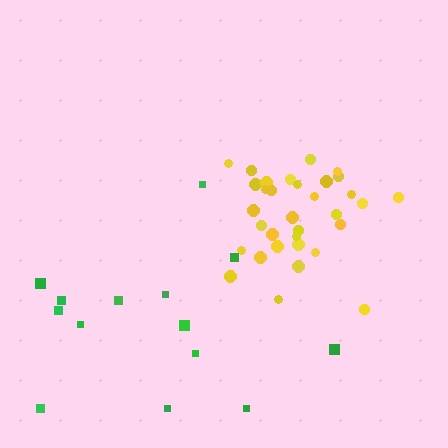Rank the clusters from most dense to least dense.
yellow, green.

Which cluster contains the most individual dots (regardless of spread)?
Yellow (33).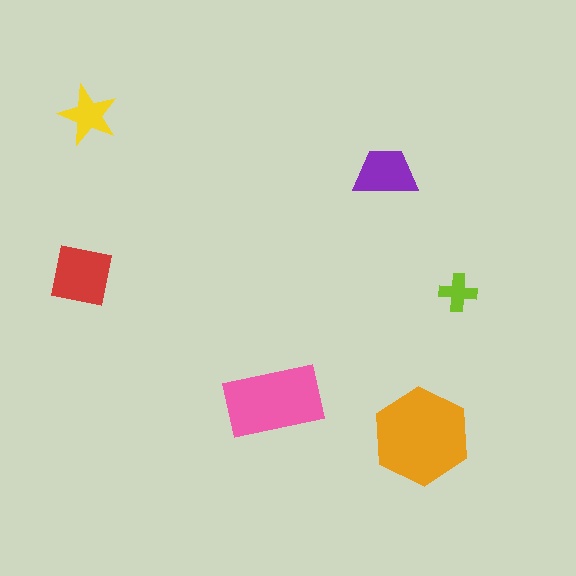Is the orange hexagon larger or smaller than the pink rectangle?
Larger.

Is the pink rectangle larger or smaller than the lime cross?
Larger.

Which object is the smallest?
The lime cross.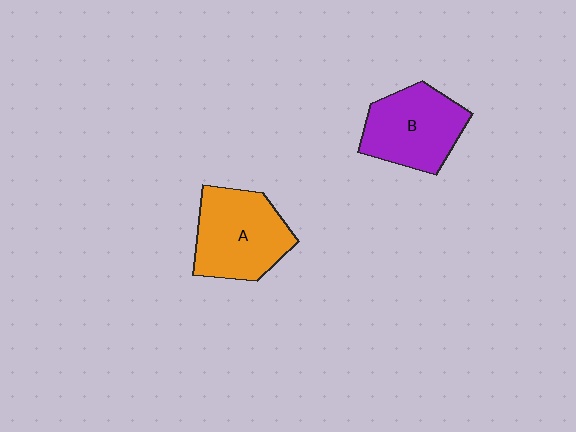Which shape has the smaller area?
Shape B (purple).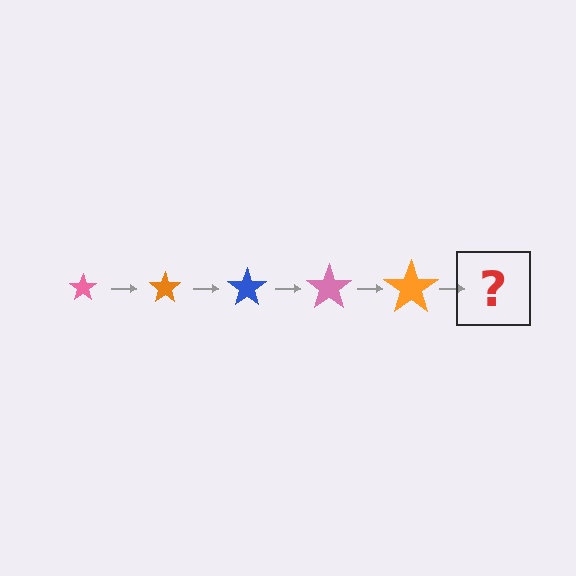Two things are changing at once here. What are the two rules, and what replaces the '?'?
The two rules are that the star grows larger each step and the color cycles through pink, orange, and blue. The '?' should be a blue star, larger than the previous one.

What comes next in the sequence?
The next element should be a blue star, larger than the previous one.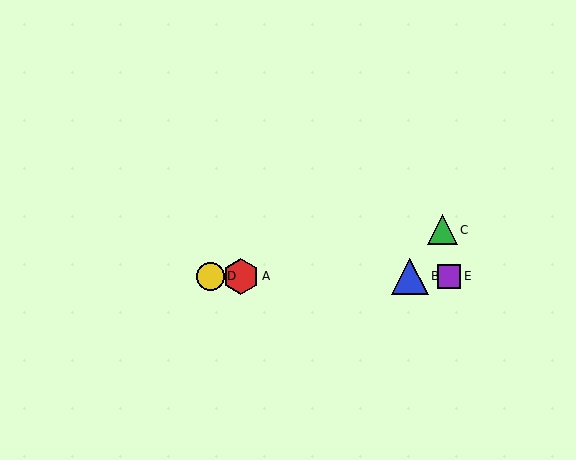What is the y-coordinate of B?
Object B is at y≈276.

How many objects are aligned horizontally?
4 objects (A, B, D, E) are aligned horizontally.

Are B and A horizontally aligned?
Yes, both are at y≈276.